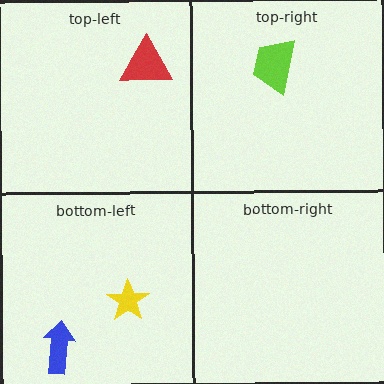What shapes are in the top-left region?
The red triangle.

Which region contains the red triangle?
The top-left region.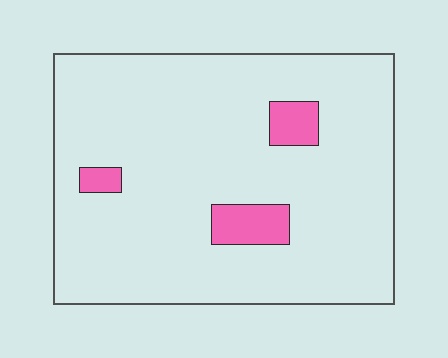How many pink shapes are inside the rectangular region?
3.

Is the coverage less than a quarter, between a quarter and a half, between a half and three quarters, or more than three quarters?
Less than a quarter.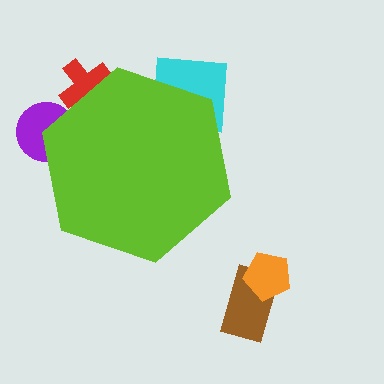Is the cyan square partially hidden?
Yes, the cyan square is partially hidden behind the lime hexagon.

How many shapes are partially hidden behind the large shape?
3 shapes are partially hidden.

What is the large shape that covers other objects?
A lime hexagon.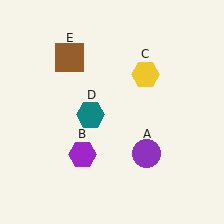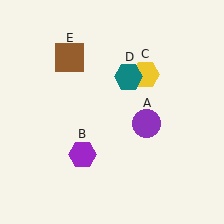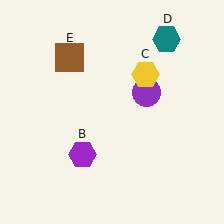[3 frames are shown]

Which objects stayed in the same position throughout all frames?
Purple hexagon (object B) and yellow hexagon (object C) and brown square (object E) remained stationary.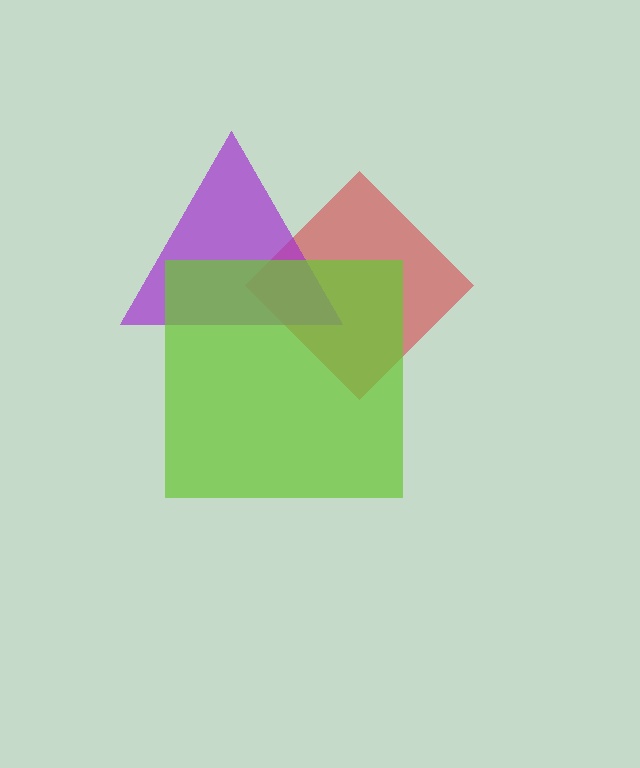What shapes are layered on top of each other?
The layered shapes are: a red diamond, a purple triangle, a lime square.